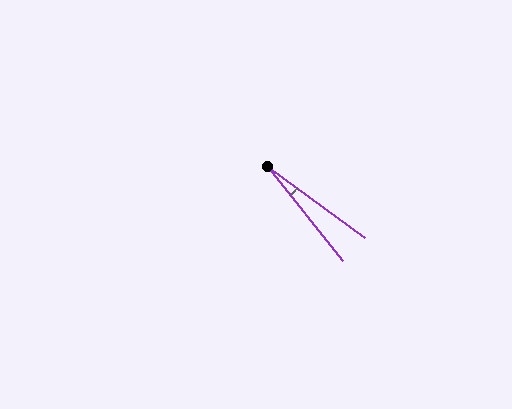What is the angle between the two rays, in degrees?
Approximately 15 degrees.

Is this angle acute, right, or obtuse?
It is acute.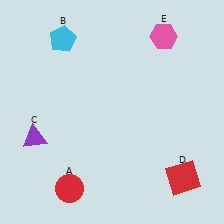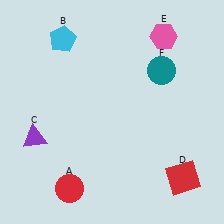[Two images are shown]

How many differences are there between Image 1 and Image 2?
There is 1 difference between the two images.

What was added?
A teal circle (F) was added in Image 2.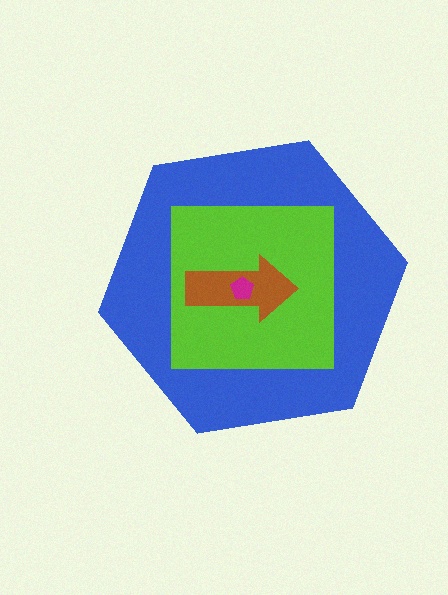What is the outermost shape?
The blue hexagon.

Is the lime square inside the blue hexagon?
Yes.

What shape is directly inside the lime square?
The brown arrow.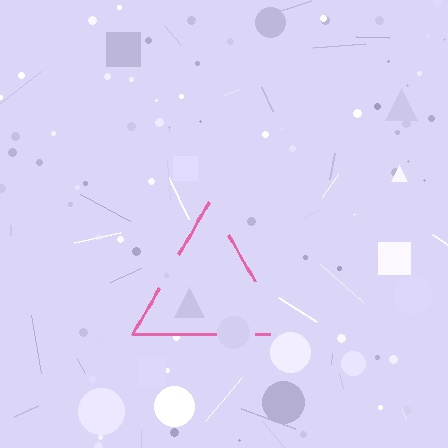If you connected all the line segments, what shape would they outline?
They would outline a triangle.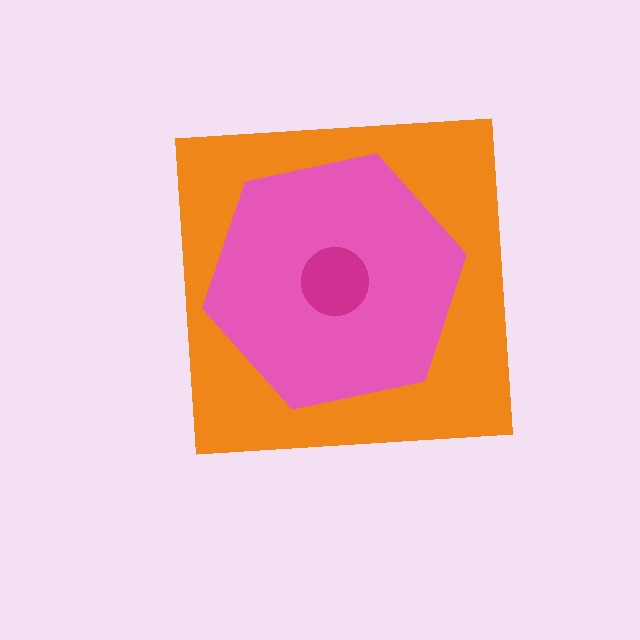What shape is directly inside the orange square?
The pink hexagon.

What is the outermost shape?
The orange square.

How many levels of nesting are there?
3.